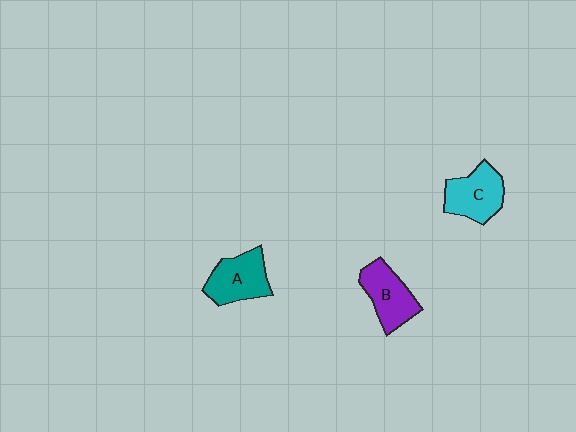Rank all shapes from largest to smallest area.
From largest to smallest: C (cyan), A (teal), B (purple).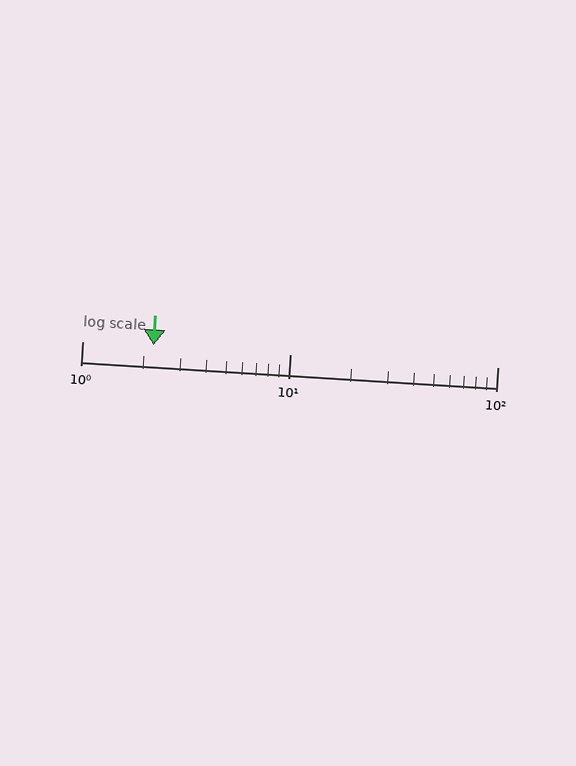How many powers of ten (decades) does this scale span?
The scale spans 2 decades, from 1 to 100.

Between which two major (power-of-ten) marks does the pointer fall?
The pointer is between 1 and 10.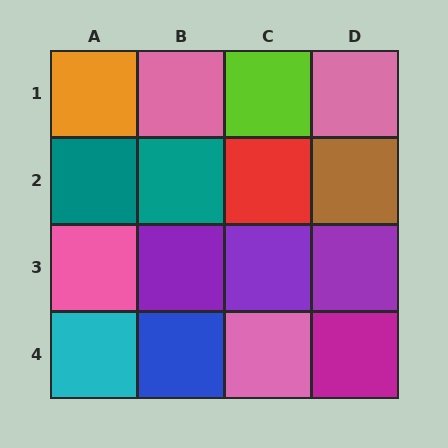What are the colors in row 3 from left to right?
Pink, purple, purple, purple.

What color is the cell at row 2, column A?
Teal.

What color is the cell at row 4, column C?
Pink.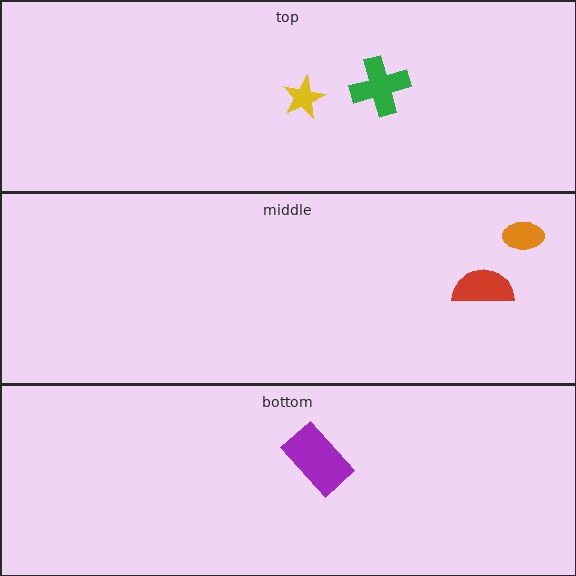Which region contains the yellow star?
The top region.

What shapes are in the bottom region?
The purple rectangle.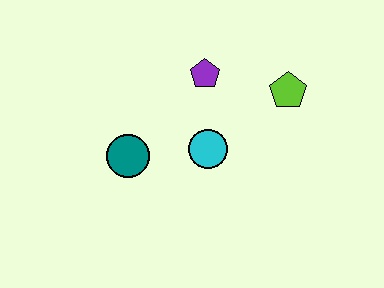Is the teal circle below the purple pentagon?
Yes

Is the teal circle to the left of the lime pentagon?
Yes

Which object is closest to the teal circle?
The cyan circle is closest to the teal circle.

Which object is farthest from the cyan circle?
The lime pentagon is farthest from the cyan circle.